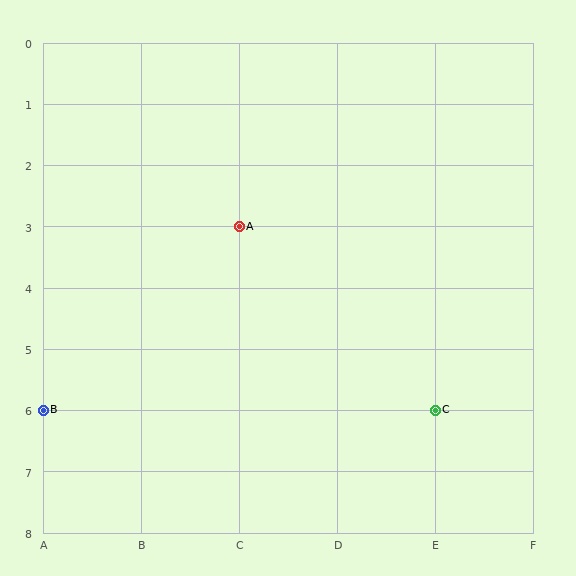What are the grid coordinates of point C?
Point C is at grid coordinates (E, 6).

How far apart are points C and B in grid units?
Points C and B are 4 columns apart.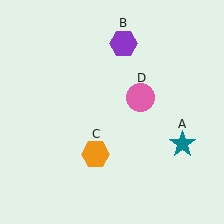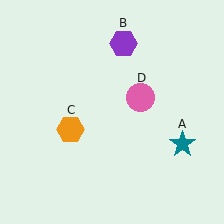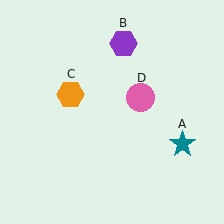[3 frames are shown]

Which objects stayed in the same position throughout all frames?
Teal star (object A) and purple hexagon (object B) and pink circle (object D) remained stationary.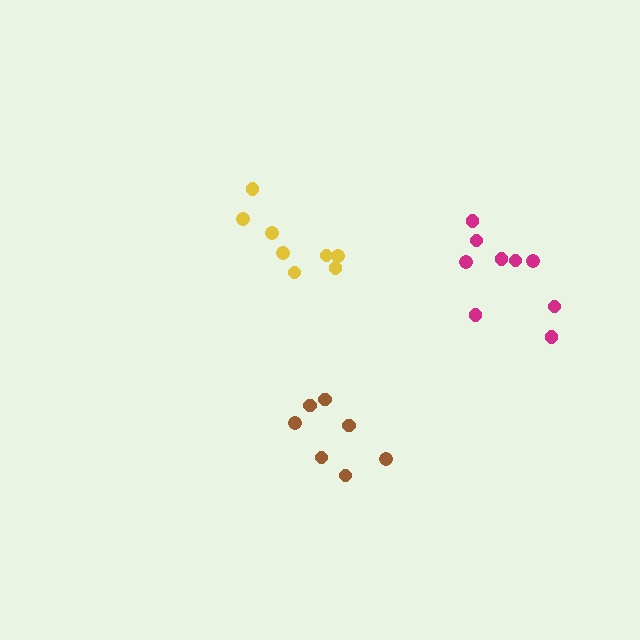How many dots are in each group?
Group 1: 9 dots, Group 2: 7 dots, Group 3: 8 dots (24 total).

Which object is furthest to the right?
The magenta cluster is rightmost.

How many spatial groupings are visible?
There are 3 spatial groupings.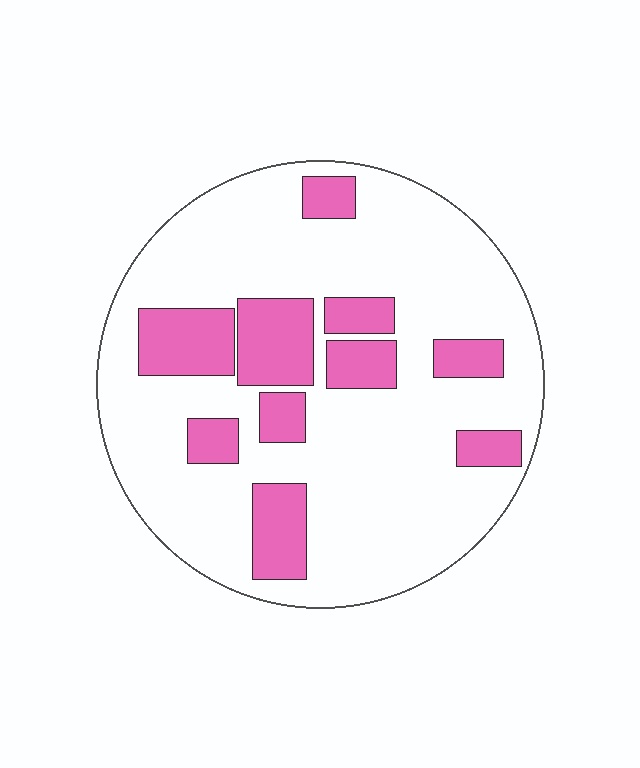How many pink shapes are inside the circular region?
10.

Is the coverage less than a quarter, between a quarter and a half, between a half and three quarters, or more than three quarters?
Less than a quarter.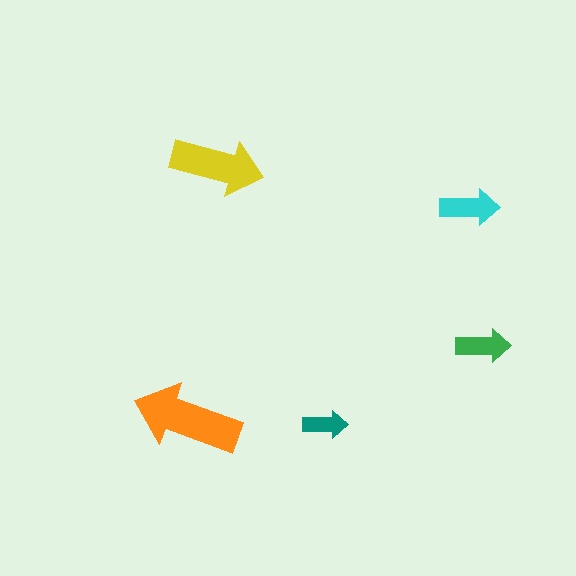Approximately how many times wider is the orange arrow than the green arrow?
About 2 times wider.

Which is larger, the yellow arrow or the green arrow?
The yellow one.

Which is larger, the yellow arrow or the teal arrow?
The yellow one.